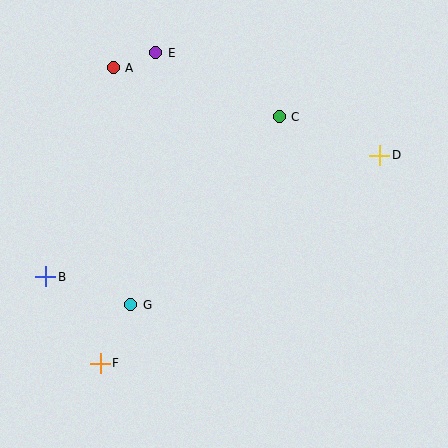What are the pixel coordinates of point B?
Point B is at (46, 277).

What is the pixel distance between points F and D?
The distance between F and D is 349 pixels.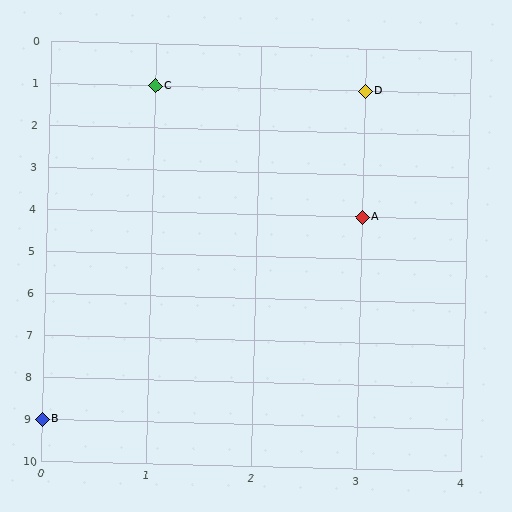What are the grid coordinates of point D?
Point D is at grid coordinates (3, 1).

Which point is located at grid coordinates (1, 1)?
Point C is at (1, 1).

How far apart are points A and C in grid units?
Points A and C are 2 columns and 3 rows apart (about 3.6 grid units diagonally).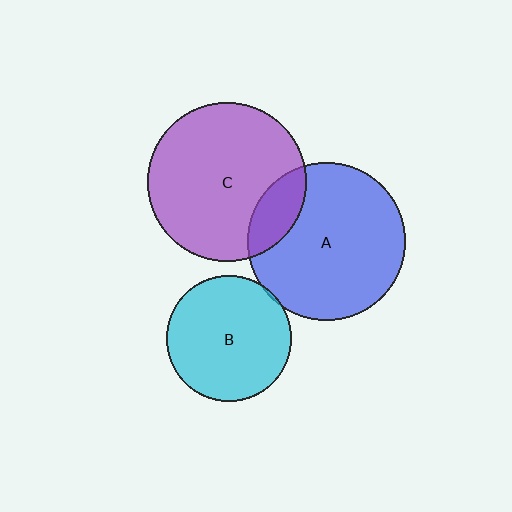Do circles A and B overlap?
Yes.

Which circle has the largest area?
Circle C (purple).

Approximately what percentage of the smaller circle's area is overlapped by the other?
Approximately 5%.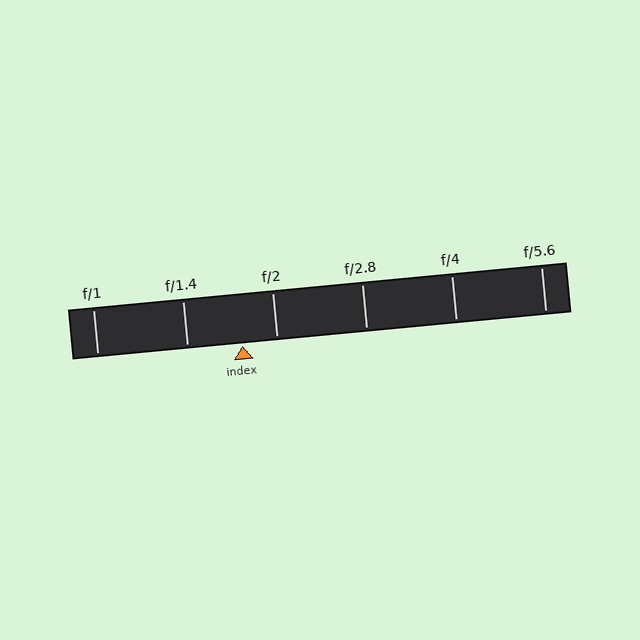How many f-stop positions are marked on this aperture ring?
There are 6 f-stop positions marked.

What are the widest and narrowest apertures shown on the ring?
The widest aperture shown is f/1 and the narrowest is f/5.6.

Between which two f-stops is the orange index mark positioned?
The index mark is between f/1.4 and f/2.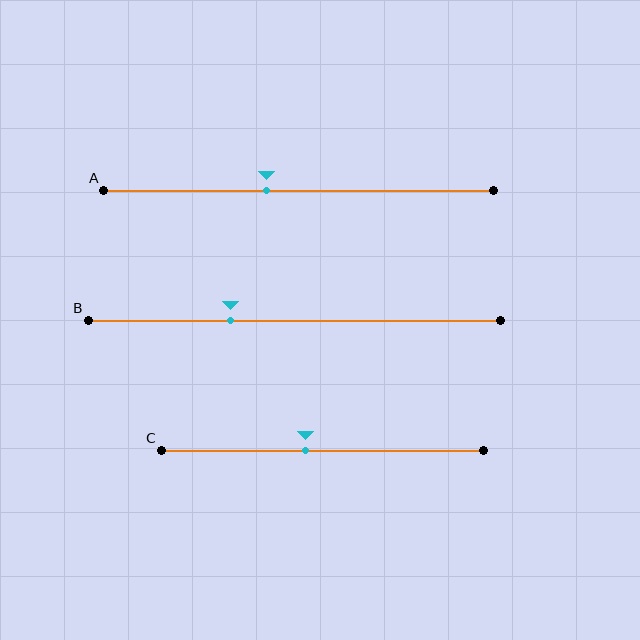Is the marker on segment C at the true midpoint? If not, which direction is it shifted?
No, the marker on segment C is shifted to the left by about 5% of the segment length.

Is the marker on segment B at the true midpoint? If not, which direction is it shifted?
No, the marker on segment B is shifted to the left by about 15% of the segment length.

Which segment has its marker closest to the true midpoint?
Segment C has its marker closest to the true midpoint.